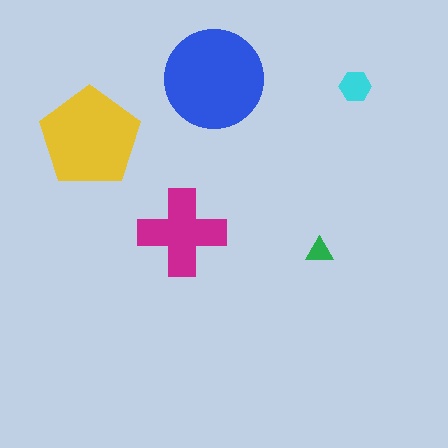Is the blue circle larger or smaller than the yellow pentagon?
Larger.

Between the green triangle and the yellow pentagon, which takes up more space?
The yellow pentagon.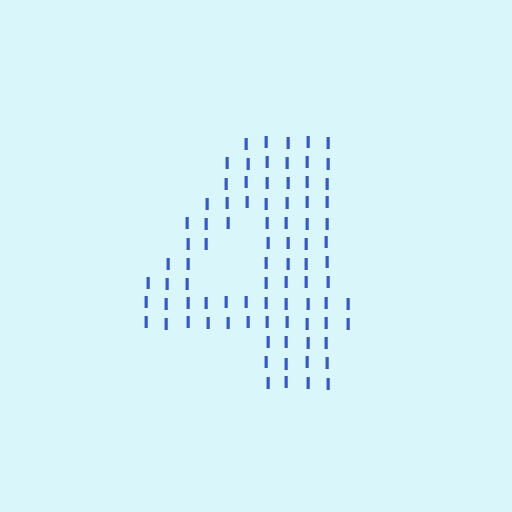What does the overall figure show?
The overall figure shows the digit 4.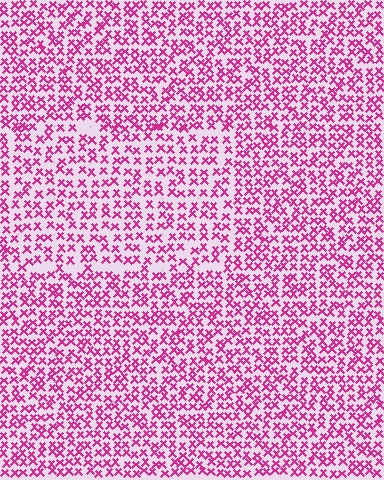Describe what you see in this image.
The image contains small magenta elements arranged at two different densities. A rectangle-shaped region is visible where the elements are less densely packed than the surrounding area.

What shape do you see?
I see a rectangle.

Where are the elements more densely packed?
The elements are more densely packed outside the rectangle boundary.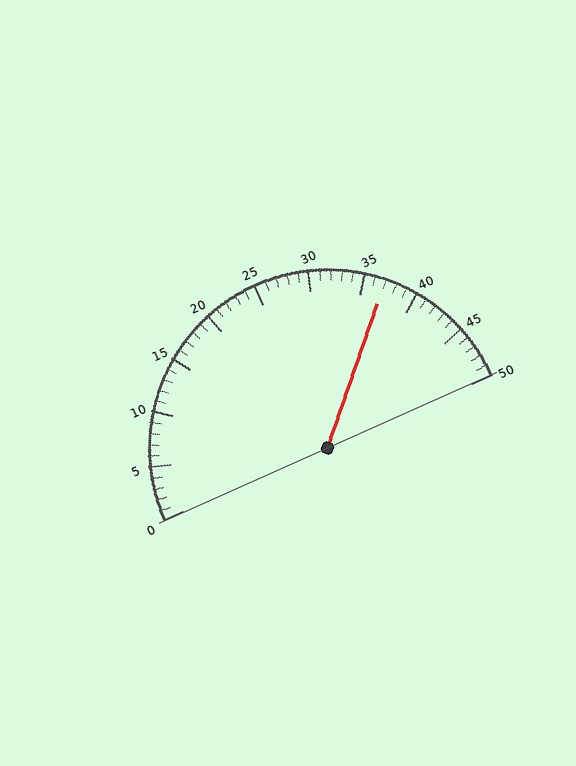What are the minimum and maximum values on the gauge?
The gauge ranges from 0 to 50.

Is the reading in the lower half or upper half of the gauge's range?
The reading is in the upper half of the range (0 to 50).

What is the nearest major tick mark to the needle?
The nearest major tick mark is 35.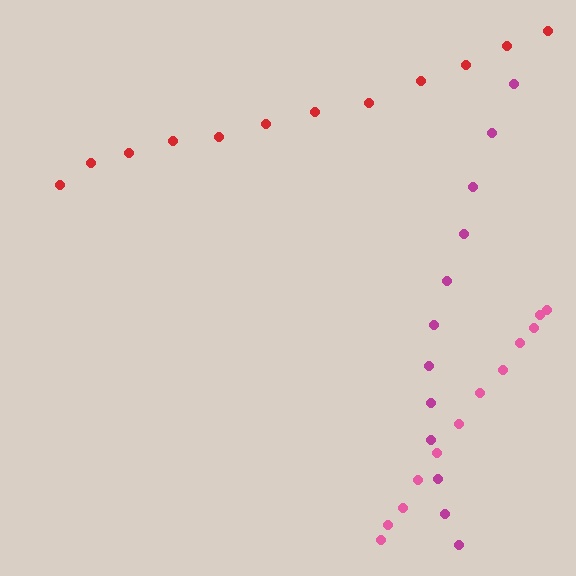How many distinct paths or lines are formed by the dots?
There are 3 distinct paths.